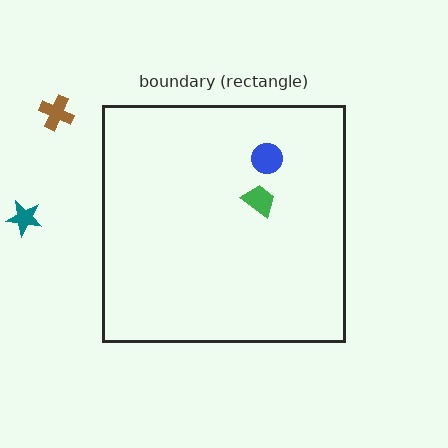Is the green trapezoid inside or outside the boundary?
Inside.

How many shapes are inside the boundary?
2 inside, 2 outside.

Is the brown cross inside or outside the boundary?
Outside.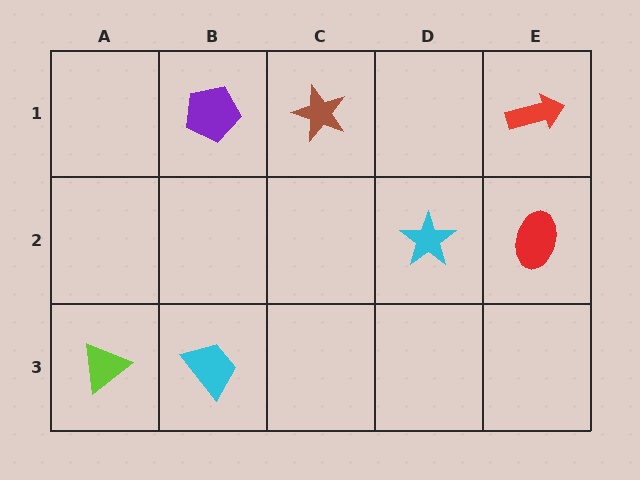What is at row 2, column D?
A cyan star.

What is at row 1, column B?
A purple pentagon.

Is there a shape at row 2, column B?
No, that cell is empty.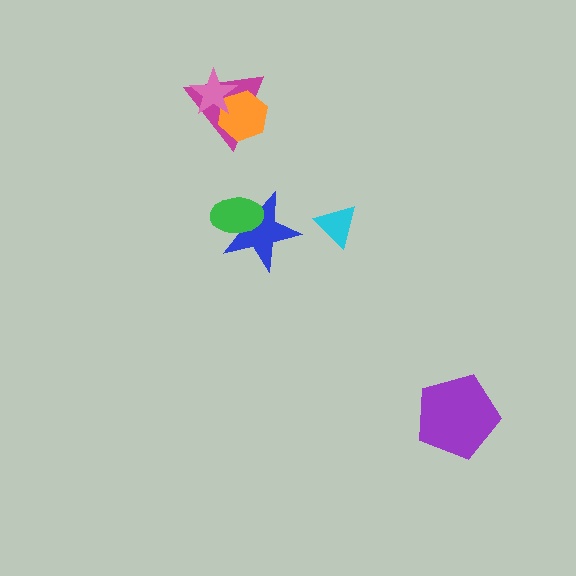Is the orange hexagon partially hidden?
Yes, it is partially covered by another shape.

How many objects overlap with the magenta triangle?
2 objects overlap with the magenta triangle.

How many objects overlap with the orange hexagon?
2 objects overlap with the orange hexagon.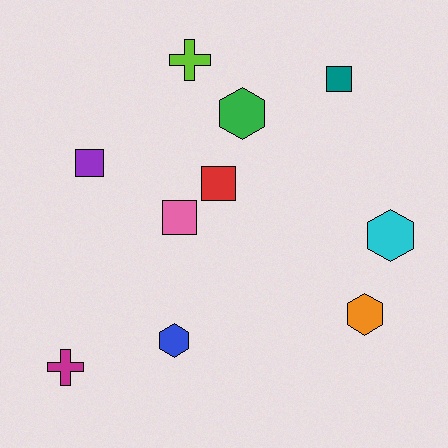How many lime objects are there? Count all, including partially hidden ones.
There is 1 lime object.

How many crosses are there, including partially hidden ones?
There are 2 crosses.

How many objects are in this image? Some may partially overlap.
There are 10 objects.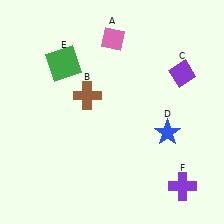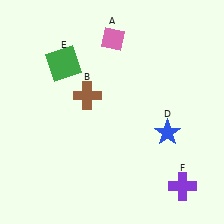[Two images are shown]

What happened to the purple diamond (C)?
The purple diamond (C) was removed in Image 2. It was in the top-right area of Image 1.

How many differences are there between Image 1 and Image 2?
There is 1 difference between the two images.